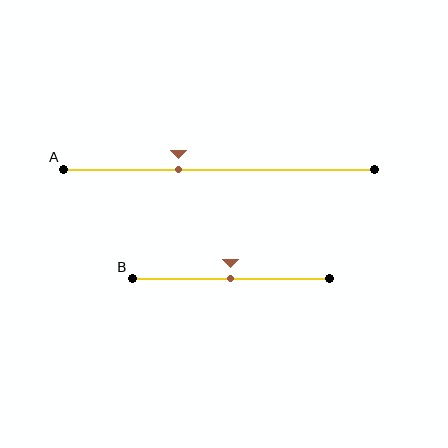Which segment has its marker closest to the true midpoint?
Segment B has its marker closest to the true midpoint.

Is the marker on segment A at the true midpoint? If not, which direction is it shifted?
No, the marker on segment A is shifted to the left by about 13% of the segment length.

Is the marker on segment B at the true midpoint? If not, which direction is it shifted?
Yes, the marker on segment B is at the true midpoint.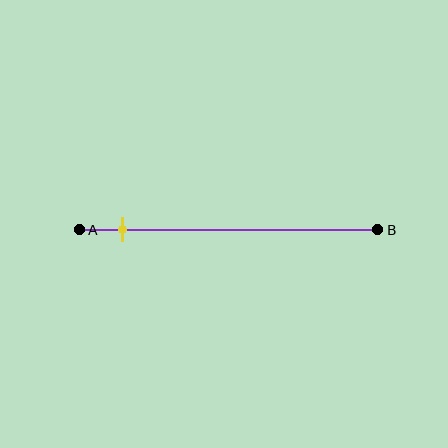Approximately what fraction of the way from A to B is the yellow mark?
The yellow mark is approximately 15% of the way from A to B.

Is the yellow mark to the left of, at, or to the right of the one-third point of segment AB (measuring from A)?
The yellow mark is to the left of the one-third point of segment AB.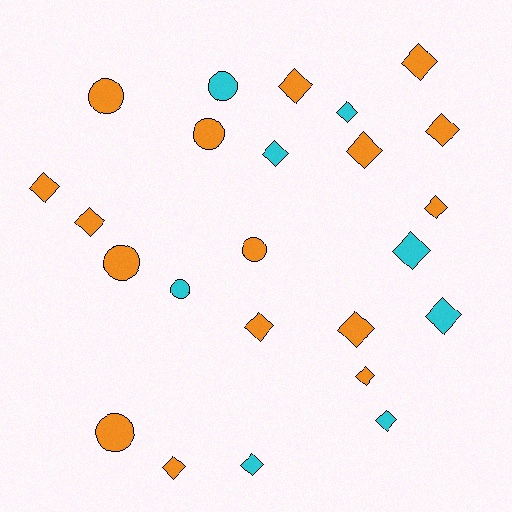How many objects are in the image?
There are 24 objects.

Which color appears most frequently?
Orange, with 16 objects.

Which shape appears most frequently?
Diamond, with 17 objects.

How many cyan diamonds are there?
There are 6 cyan diamonds.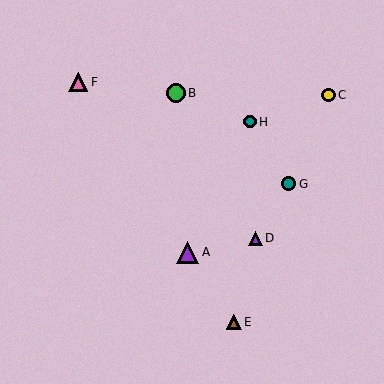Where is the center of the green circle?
The center of the green circle is at (176, 93).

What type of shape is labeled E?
Shape E is a brown triangle.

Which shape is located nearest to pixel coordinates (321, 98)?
The yellow circle (labeled C) at (329, 95) is nearest to that location.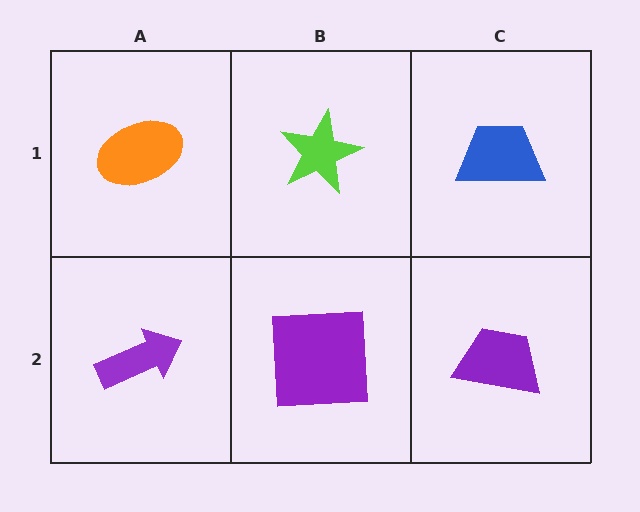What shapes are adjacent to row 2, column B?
A lime star (row 1, column B), a purple arrow (row 2, column A), a purple trapezoid (row 2, column C).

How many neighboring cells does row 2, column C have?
2.